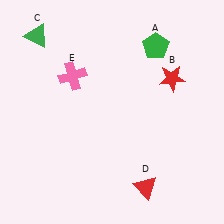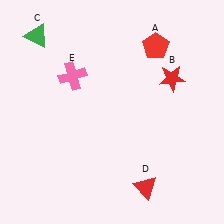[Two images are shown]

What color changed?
The pentagon (A) changed from green in Image 1 to red in Image 2.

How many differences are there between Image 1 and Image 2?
There is 1 difference between the two images.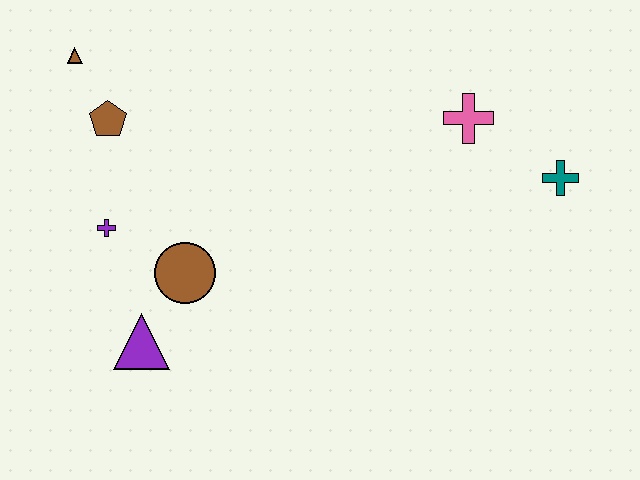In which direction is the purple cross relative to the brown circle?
The purple cross is to the left of the brown circle.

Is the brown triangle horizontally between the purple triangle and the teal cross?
No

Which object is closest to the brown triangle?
The brown pentagon is closest to the brown triangle.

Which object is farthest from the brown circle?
The teal cross is farthest from the brown circle.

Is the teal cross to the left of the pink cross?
No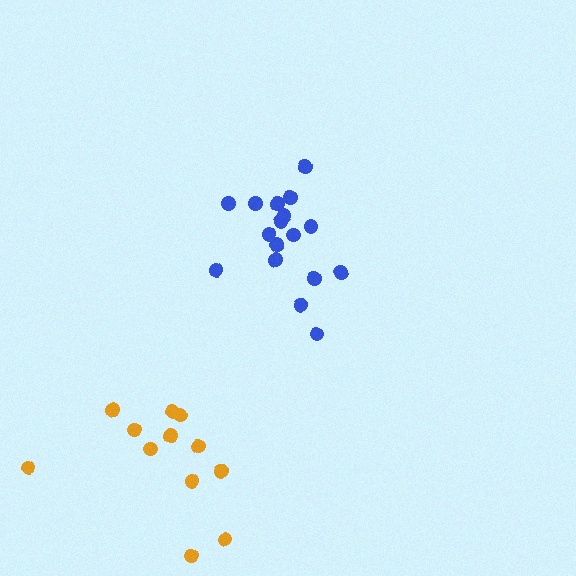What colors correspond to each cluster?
The clusters are colored: orange, blue.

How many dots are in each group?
Group 1: 12 dots, Group 2: 17 dots (29 total).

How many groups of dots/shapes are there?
There are 2 groups.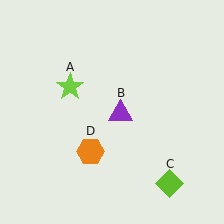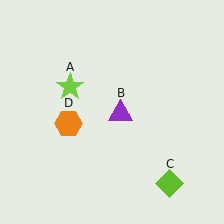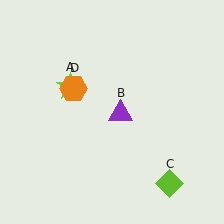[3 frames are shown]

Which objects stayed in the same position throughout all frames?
Lime star (object A) and purple triangle (object B) and lime diamond (object C) remained stationary.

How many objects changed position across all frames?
1 object changed position: orange hexagon (object D).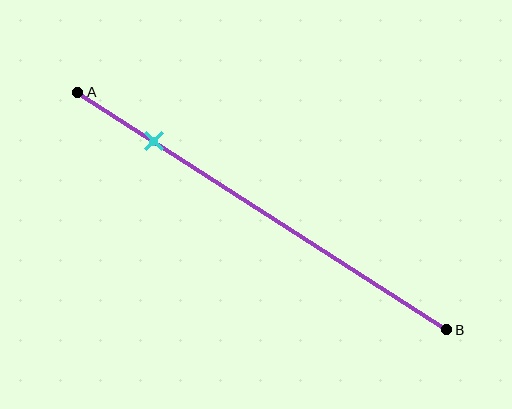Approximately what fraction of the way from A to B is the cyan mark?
The cyan mark is approximately 20% of the way from A to B.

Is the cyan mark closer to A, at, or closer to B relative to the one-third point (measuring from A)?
The cyan mark is closer to point A than the one-third point of segment AB.